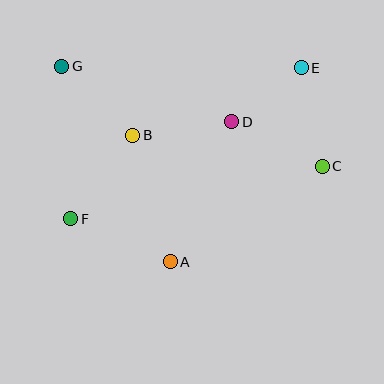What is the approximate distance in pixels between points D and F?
The distance between D and F is approximately 188 pixels.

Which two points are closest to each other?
Points D and E are closest to each other.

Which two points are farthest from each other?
Points C and G are farthest from each other.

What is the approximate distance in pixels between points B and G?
The distance between B and G is approximately 99 pixels.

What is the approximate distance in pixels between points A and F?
The distance between A and F is approximately 108 pixels.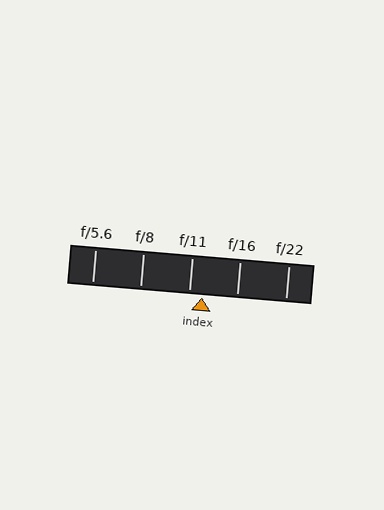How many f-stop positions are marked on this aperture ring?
There are 5 f-stop positions marked.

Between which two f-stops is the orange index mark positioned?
The index mark is between f/11 and f/16.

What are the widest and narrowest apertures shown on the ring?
The widest aperture shown is f/5.6 and the narrowest is f/22.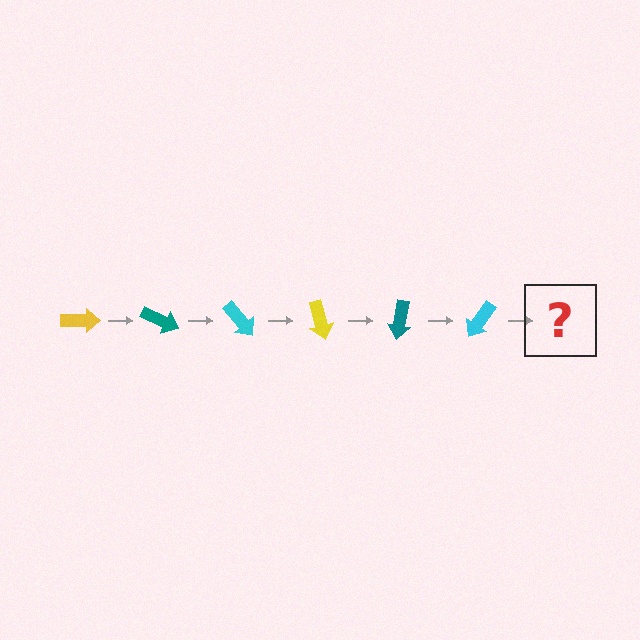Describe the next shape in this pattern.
It should be a yellow arrow, rotated 150 degrees from the start.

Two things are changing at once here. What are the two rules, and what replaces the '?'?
The two rules are that it rotates 25 degrees each step and the color cycles through yellow, teal, and cyan. The '?' should be a yellow arrow, rotated 150 degrees from the start.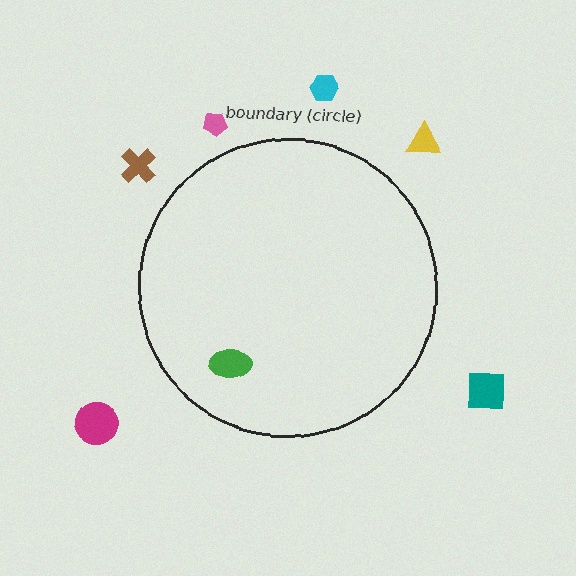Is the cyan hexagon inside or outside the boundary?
Outside.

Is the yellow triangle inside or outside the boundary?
Outside.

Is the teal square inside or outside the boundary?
Outside.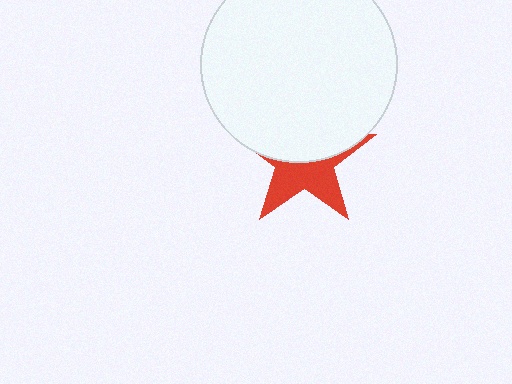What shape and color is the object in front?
The object in front is a white circle.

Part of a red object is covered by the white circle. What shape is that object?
It is a star.